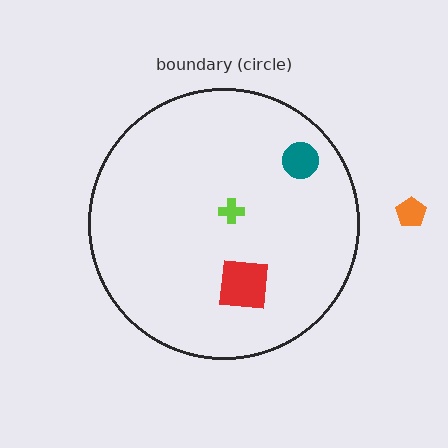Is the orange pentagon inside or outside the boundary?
Outside.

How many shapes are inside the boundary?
3 inside, 1 outside.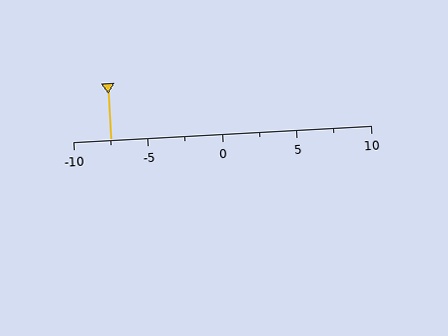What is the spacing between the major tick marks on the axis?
The major ticks are spaced 5 apart.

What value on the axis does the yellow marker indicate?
The marker indicates approximately -7.5.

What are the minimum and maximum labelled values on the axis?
The axis runs from -10 to 10.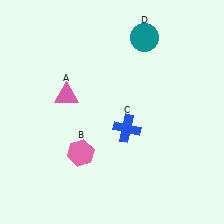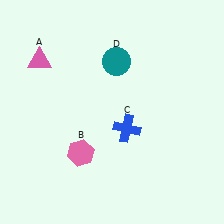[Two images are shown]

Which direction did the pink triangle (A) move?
The pink triangle (A) moved up.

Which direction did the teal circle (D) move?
The teal circle (D) moved left.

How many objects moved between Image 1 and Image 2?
2 objects moved between the two images.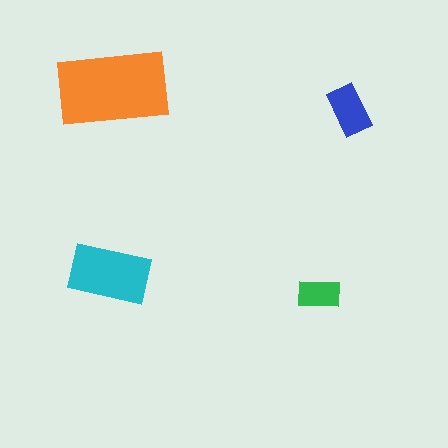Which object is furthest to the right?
The blue rectangle is rightmost.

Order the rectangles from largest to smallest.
the orange one, the cyan one, the blue one, the green one.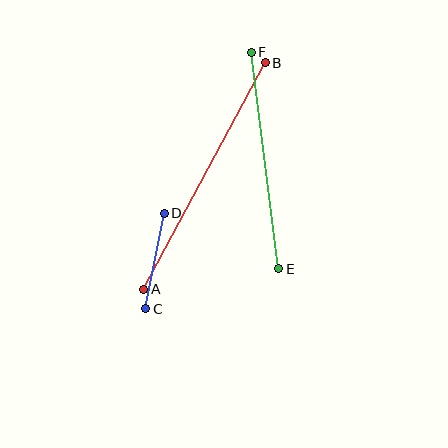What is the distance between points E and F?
The distance is approximately 218 pixels.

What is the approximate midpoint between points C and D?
The midpoint is at approximately (155, 261) pixels.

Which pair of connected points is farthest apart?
Points A and B are farthest apart.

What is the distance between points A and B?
The distance is approximately 257 pixels.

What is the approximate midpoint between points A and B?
The midpoint is at approximately (204, 176) pixels.